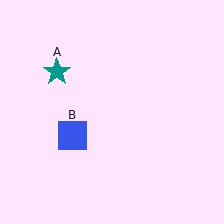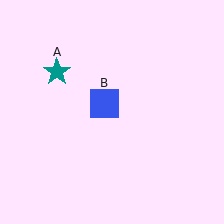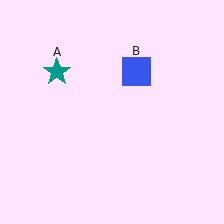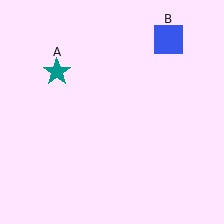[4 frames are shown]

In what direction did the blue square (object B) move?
The blue square (object B) moved up and to the right.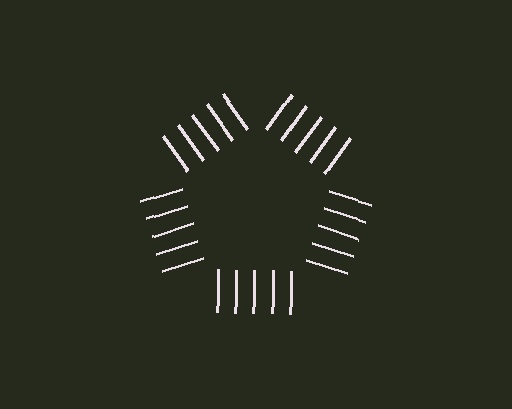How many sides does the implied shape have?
5 sides — the line-ends trace a pentagon.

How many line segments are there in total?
25 — 5 along each of the 5 edges.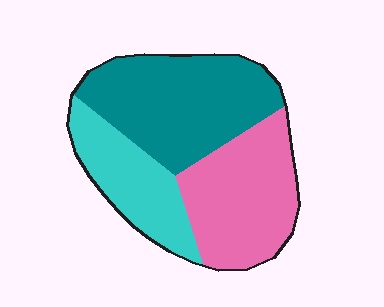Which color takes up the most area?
Teal, at roughly 40%.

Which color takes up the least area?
Cyan, at roughly 25%.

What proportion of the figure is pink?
Pink covers about 35% of the figure.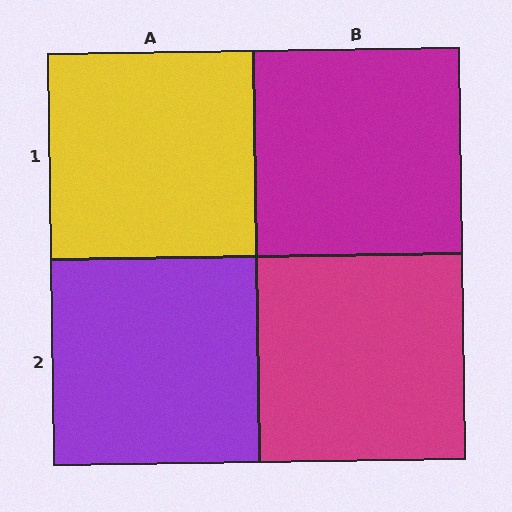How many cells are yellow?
1 cell is yellow.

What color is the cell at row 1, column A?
Yellow.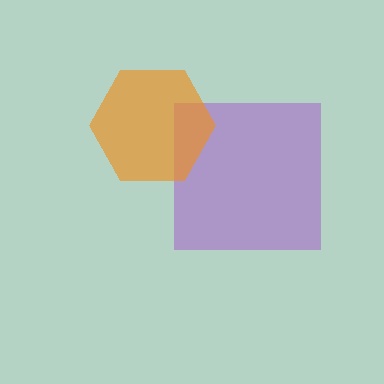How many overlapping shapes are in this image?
There are 2 overlapping shapes in the image.